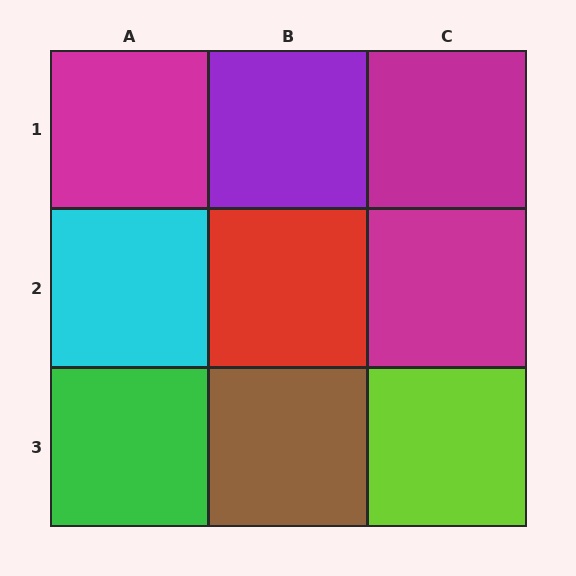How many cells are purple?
1 cell is purple.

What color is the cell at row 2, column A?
Cyan.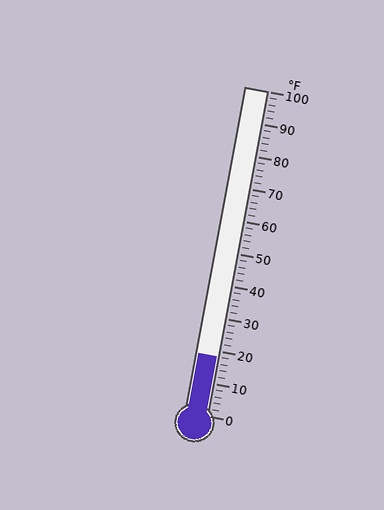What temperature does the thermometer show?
The thermometer shows approximately 18°F.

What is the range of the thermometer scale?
The thermometer scale ranges from 0°F to 100°F.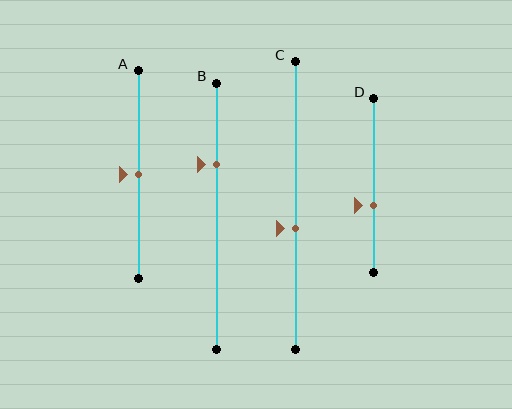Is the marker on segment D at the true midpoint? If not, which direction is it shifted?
No, the marker on segment D is shifted downward by about 11% of the segment length.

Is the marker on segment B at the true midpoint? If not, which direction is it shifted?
No, the marker on segment B is shifted upward by about 19% of the segment length.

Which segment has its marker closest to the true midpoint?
Segment A has its marker closest to the true midpoint.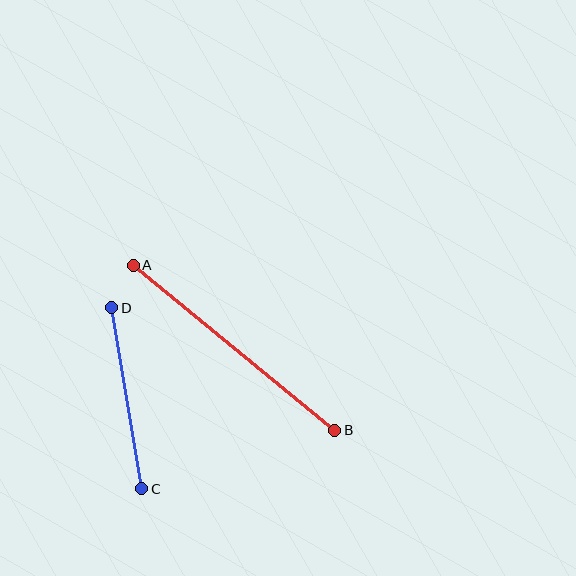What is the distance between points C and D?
The distance is approximately 183 pixels.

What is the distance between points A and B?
The distance is approximately 261 pixels.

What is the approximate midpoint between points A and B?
The midpoint is at approximately (234, 348) pixels.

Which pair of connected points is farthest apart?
Points A and B are farthest apart.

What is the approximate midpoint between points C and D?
The midpoint is at approximately (127, 398) pixels.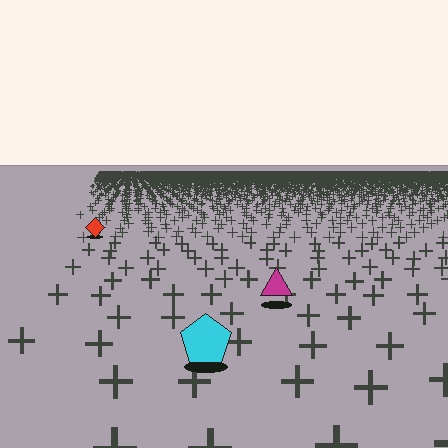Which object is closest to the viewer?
The cyan pentagon is closest. The texture marks near it are larger and more spread out.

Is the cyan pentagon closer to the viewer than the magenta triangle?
Yes. The cyan pentagon is closer — you can tell from the texture gradient: the ground texture is coarser near it.